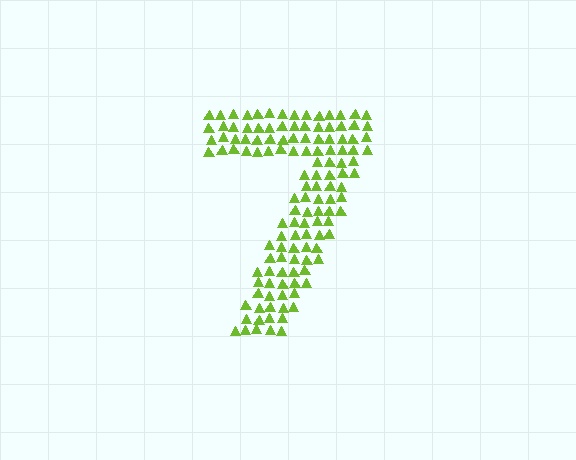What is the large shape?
The large shape is the digit 7.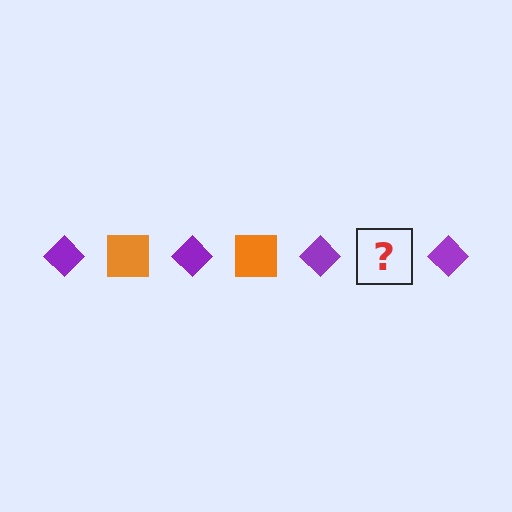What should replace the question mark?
The question mark should be replaced with an orange square.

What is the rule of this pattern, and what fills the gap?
The rule is that the pattern alternates between purple diamond and orange square. The gap should be filled with an orange square.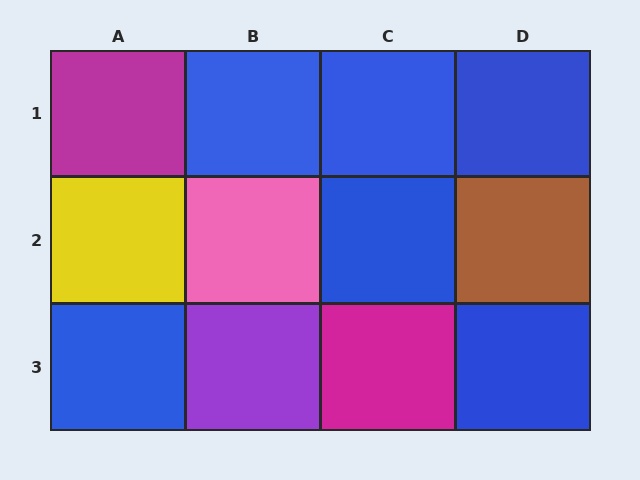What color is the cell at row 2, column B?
Pink.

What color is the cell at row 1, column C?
Blue.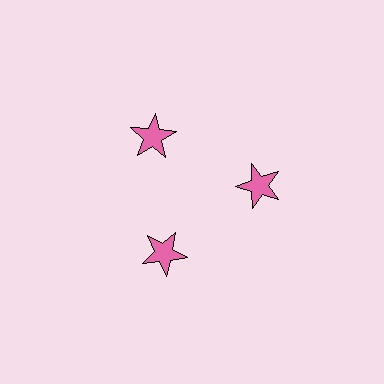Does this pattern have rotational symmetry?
Yes, this pattern has 3-fold rotational symmetry. It looks the same after rotating 120 degrees around the center.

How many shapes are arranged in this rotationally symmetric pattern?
There are 3 shapes, arranged in 3 groups of 1.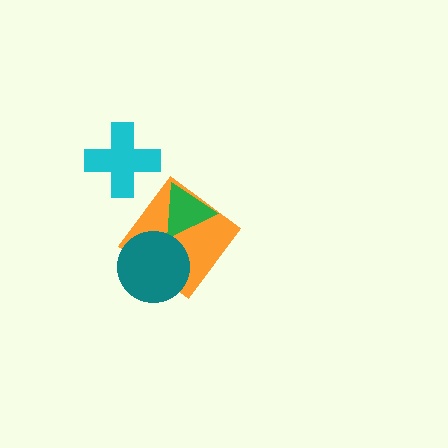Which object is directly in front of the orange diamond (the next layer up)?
The green triangle is directly in front of the orange diamond.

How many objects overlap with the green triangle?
1 object overlaps with the green triangle.